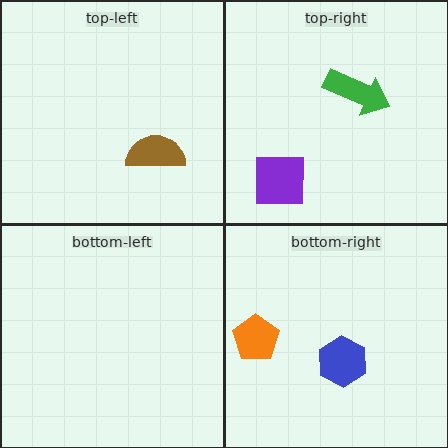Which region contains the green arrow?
The top-right region.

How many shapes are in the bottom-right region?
2.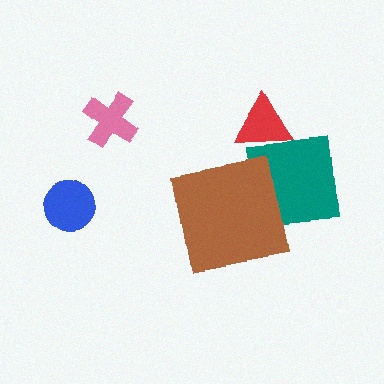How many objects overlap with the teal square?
2 objects overlap with the teal square.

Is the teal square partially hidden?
Yes, it is partially covered by another shape.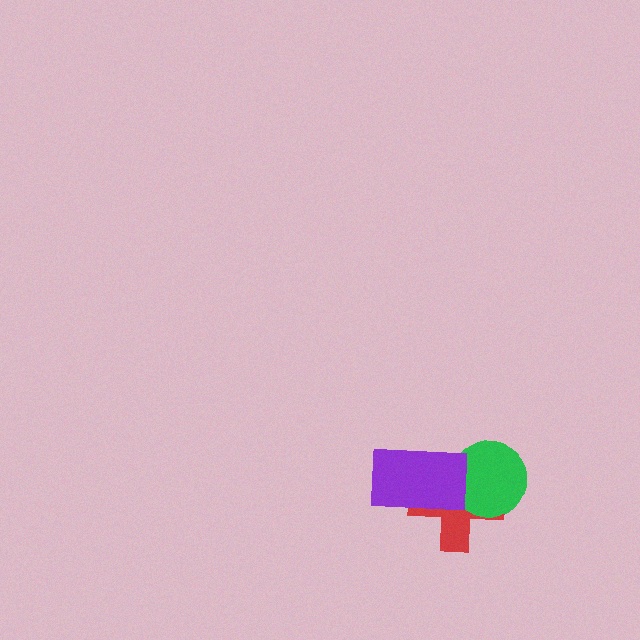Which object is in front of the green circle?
The purple rectangle is in front of the green circle.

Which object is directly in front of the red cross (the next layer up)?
The green circle is directly in front of the red cross.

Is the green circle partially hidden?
Yes, it is partially covered by another shape.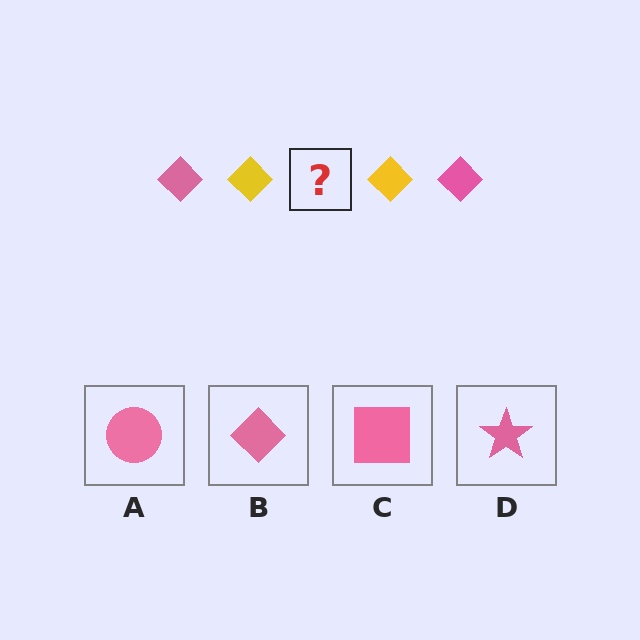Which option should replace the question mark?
Option B.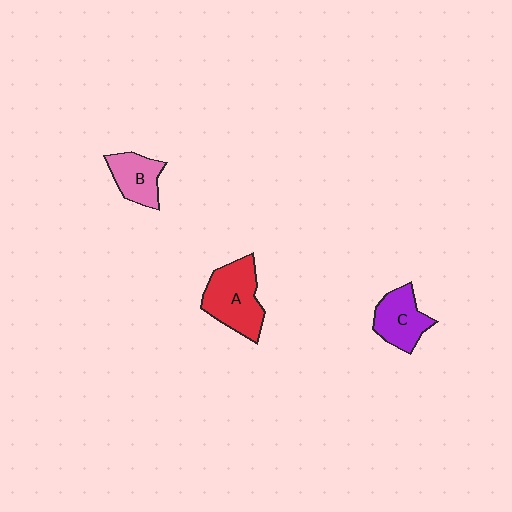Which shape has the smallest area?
Shape B (pink).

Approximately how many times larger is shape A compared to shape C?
Approximately 1.4 times.